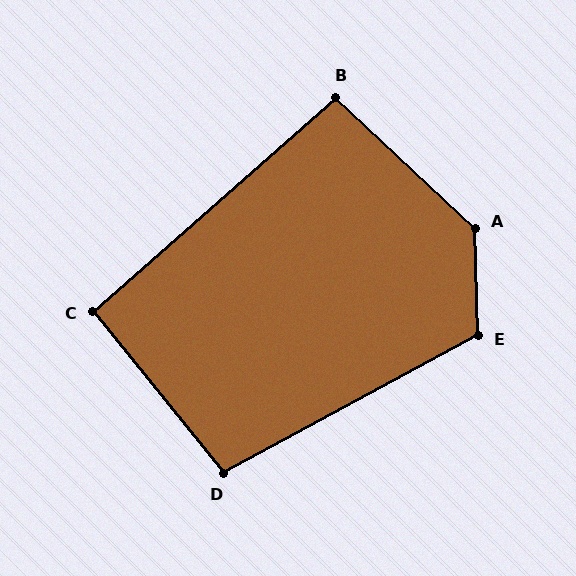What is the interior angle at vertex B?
Approximately 95 degrees (obtuse).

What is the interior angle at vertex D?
Approximately 100 degrees (obtuse).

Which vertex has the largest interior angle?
A, at approximately 135 degrees.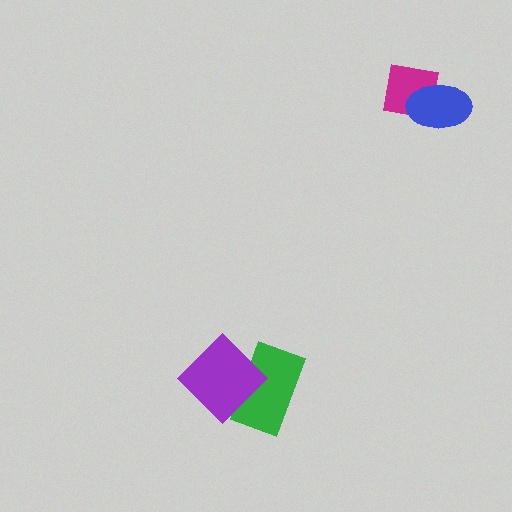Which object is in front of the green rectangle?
The purple diamond is in front of the green rectangle.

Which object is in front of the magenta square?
The blue ellipse is in front of the magenta square.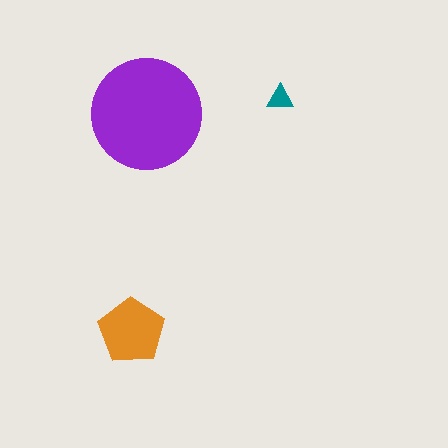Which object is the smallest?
The teal triangle.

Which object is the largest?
The purple circle.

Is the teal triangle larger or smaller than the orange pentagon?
Smaller.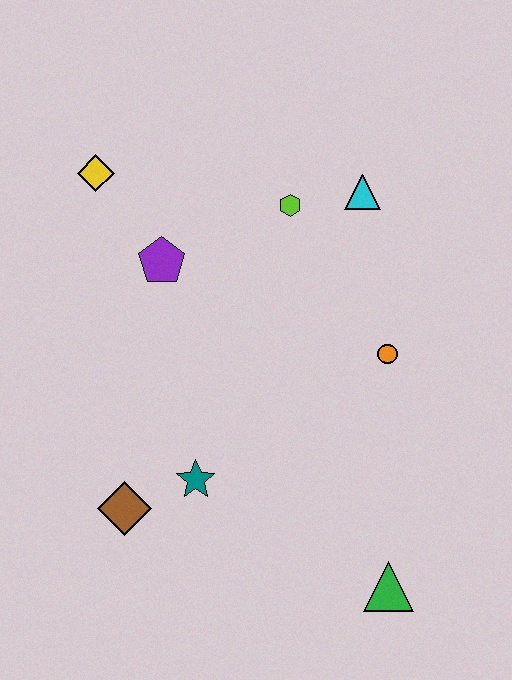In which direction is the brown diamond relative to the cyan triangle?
The brown diamond is below the cyan triangle.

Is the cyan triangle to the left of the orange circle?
Yes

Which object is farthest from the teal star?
The cyan triangle is farthest from the teal star.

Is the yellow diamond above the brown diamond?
Yes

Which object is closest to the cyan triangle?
The lime hexagon is closest to the cyan triangle.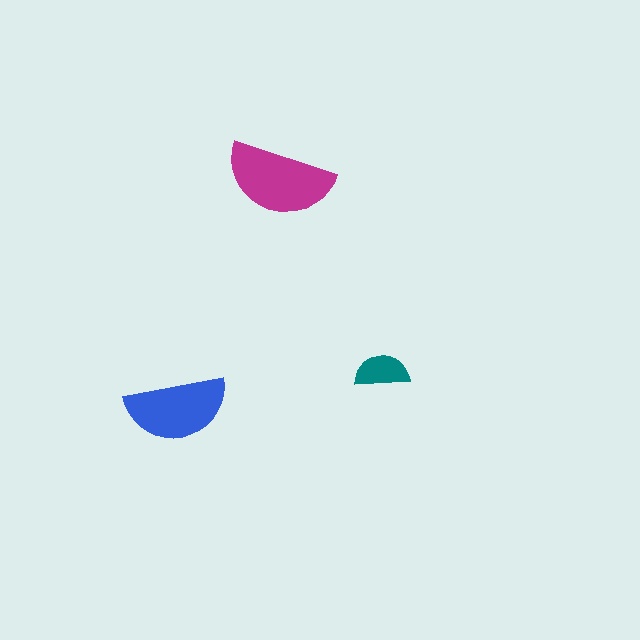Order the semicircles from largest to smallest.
the magenta one, the blue one, the teal one.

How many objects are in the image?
There are 3 objects in the image.